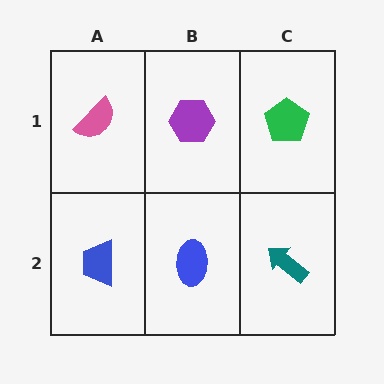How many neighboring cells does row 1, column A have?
2.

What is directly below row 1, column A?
A blue trapezoid.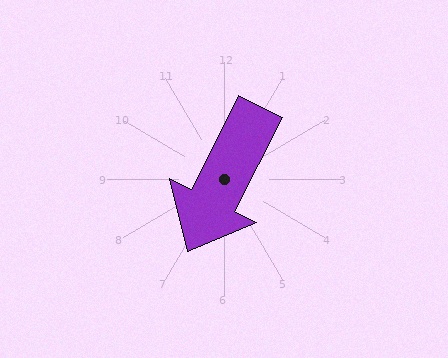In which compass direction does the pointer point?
Southwest.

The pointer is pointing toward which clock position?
Roughly 7 o'clock.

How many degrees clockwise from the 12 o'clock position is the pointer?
Approximately 207 degrees.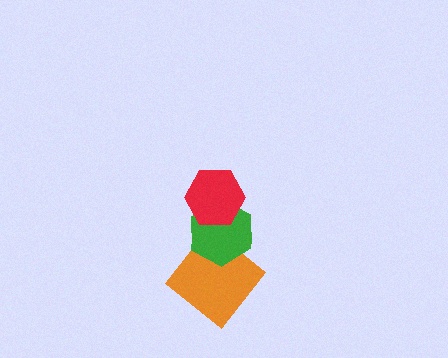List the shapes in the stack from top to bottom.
From top to bottom: the red hexagon, the green hexagon, the orange diamond.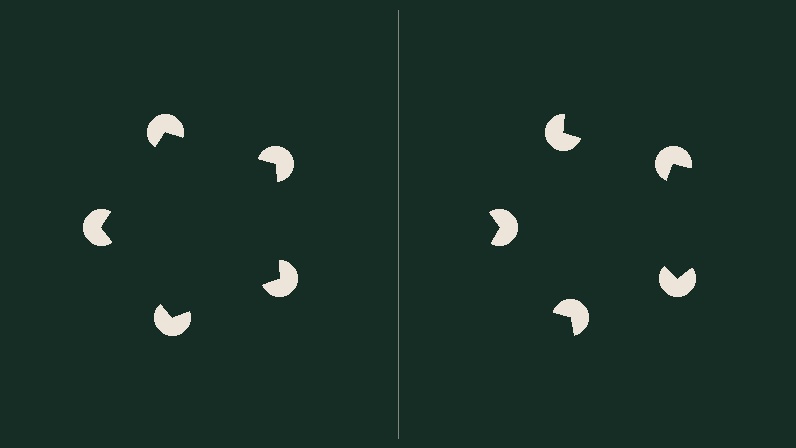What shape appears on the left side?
An illusory pentagon.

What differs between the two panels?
The pac-man discs are positioned identically on both sides; only the wedge orientations differ. On the left they align to a pentagon; on the right they are misaligned.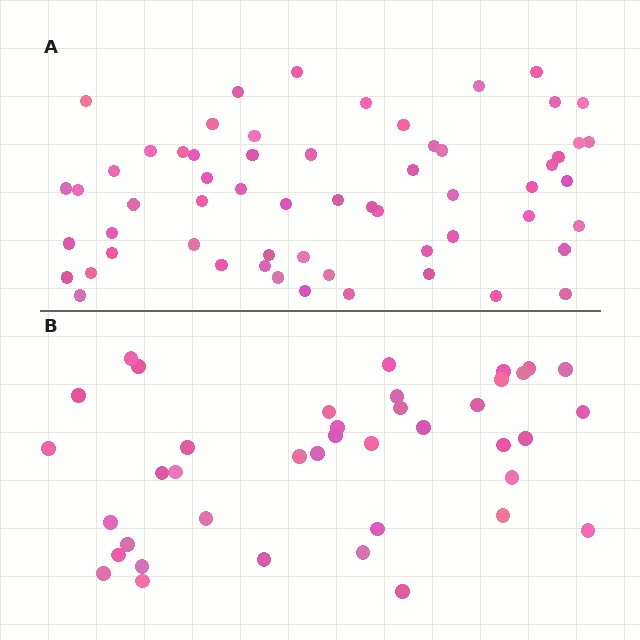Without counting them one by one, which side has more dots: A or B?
Region A (the top region) has more dots.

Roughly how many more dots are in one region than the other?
Region A has approximately 20 more dots than region B.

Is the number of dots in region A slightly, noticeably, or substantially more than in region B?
Region A has substantially more. The ratio is roughly 1.5 to 1.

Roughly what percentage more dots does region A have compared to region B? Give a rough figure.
About 50% more.